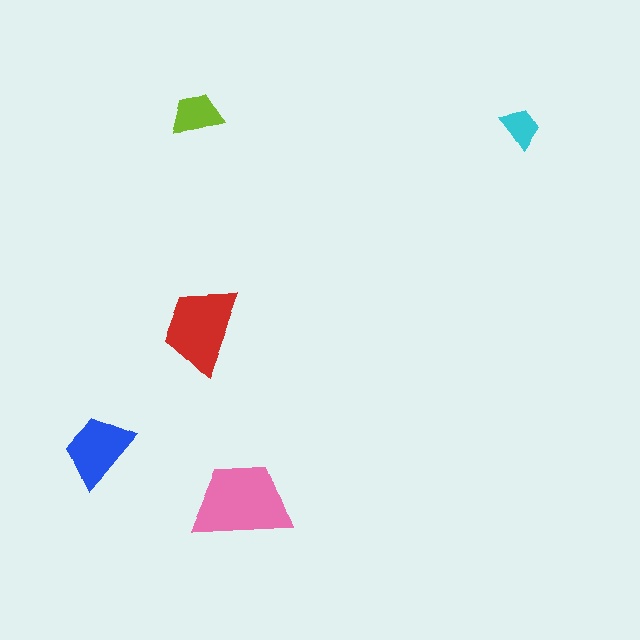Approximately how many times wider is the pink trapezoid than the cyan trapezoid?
About 2.5 times wider.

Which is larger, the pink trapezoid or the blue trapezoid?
The pink one.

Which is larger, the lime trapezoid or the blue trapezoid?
The blue one.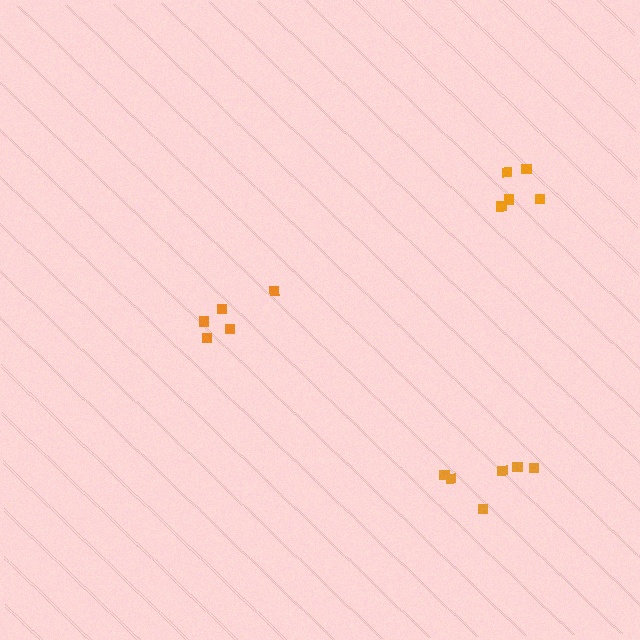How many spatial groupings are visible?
There are 3 spatial groupings.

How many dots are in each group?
Group 1: 5 dots, Group 2: 5 dots, Group 3: 6 dots (16 total).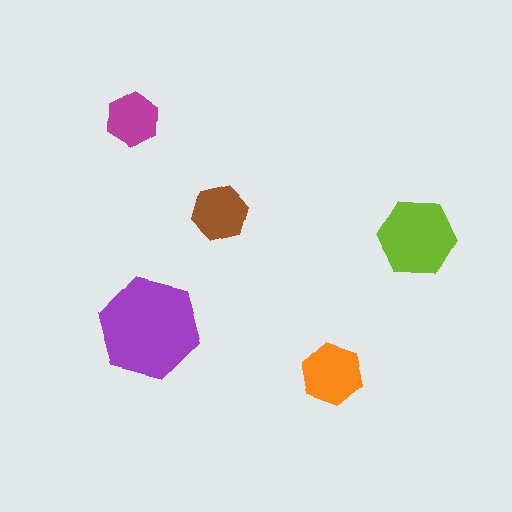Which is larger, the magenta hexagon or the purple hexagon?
The purple one.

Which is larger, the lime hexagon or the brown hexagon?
The lime one.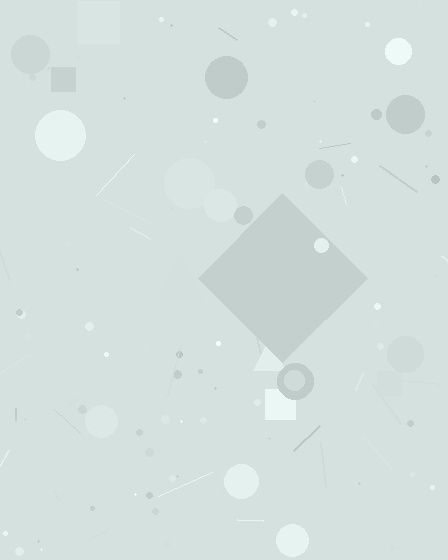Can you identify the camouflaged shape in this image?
The camouflaged shape is a diamond.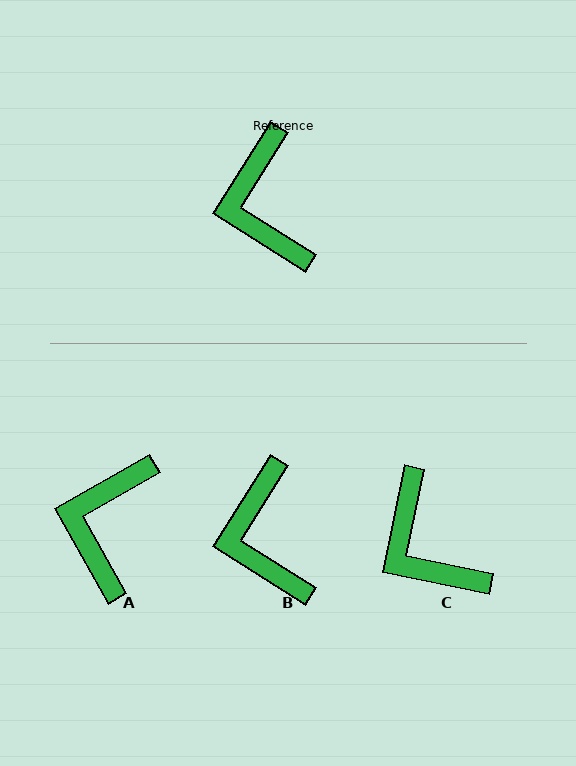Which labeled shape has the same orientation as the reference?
B.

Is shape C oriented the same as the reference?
No, it is off by about 21 degrees.